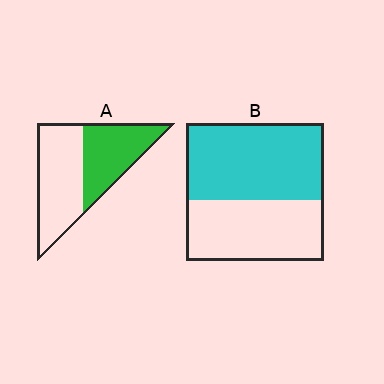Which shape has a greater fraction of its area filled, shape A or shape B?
Shape B.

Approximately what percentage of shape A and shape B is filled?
A is approximately 45% and B is approximately 55%.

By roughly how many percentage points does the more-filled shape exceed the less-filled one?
By roughly 10 percentage points (B over A).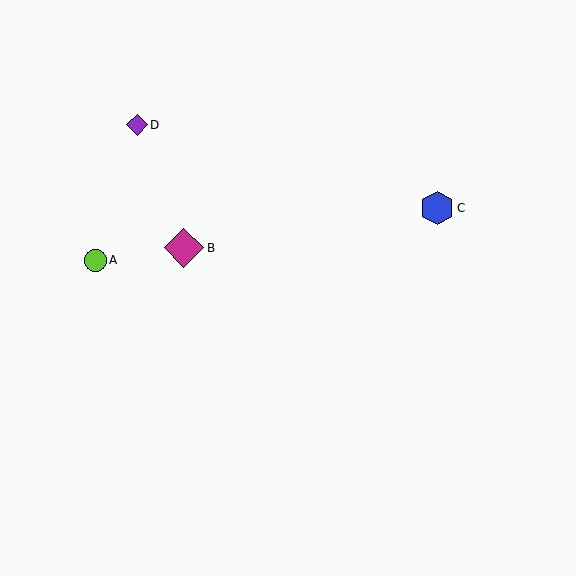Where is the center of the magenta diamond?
The center of the magenta diamond is at (184, 248).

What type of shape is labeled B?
Shape B is a magenta diamond.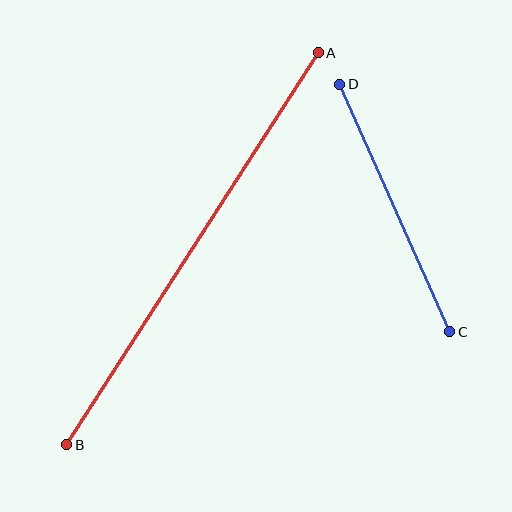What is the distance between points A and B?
The distance is approximately 466 pixels.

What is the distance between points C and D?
The distance is approximately 271 pixels.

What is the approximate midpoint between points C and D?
The midpoint is at approximately (395, 208) pixels.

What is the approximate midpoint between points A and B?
The midpoint is at approximately (193, 249) pixels.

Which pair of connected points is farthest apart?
Points A and B are farthest apart.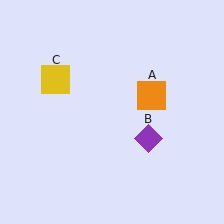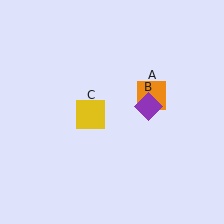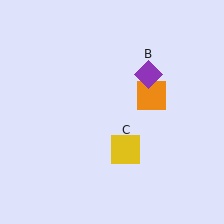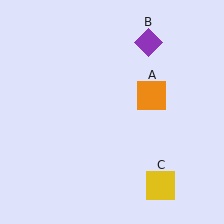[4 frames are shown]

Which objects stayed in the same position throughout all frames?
Orange square (object A) remained stationary.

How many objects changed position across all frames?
2 objects changed position: purple diamond (object B), yellow square (object C).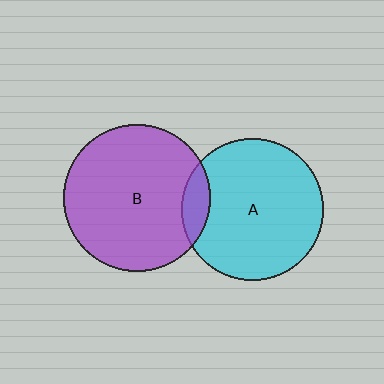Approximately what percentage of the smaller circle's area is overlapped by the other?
Approximately 10%.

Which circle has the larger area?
Circle B (purple).